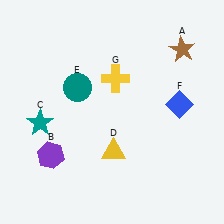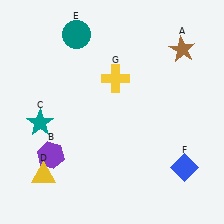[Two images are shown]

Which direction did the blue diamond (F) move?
The blue diamond (F) moved down.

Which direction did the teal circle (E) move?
The teal circle (E) moved up.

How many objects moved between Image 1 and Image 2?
3 objects moved between the two images.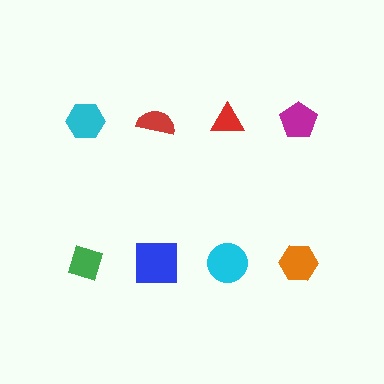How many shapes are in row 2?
4 shapes.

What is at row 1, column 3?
A red triangle.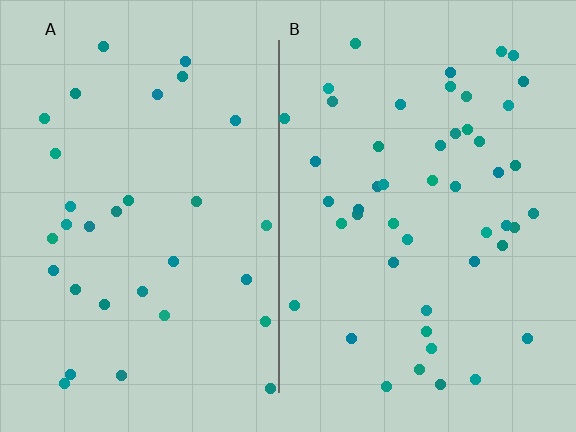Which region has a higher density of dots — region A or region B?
B (the right).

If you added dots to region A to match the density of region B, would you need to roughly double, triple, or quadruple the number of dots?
Approximately double.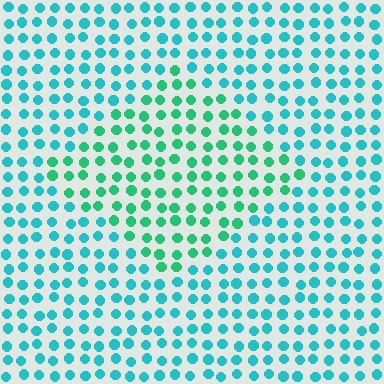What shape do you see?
I see a diamond.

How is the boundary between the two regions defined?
The boundary is defined purely by a slight shift in hue (about 31 degrees). Spacing, size, and orientation are identical on both sides.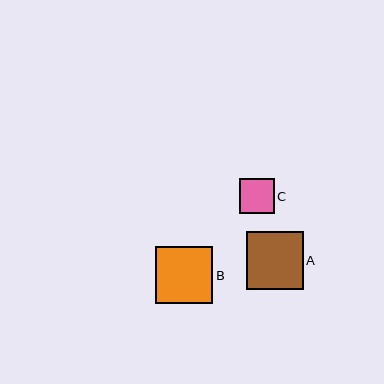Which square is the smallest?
Square C is the smallest with a size of approximately 35 pixels.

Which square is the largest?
Square A is the largest with a size of approximately 57 pixels.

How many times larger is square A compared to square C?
Square A is approximately 1.7 times the size of square C.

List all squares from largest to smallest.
From largest to smallest: A, B, C.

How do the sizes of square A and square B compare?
Square A and square B are approximately the same size.